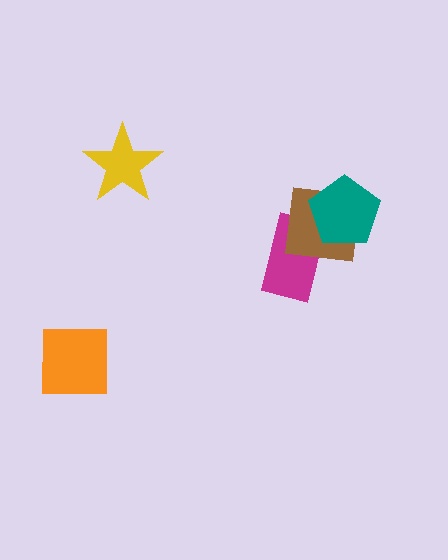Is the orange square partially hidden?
No, no other shape covers it.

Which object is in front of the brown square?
The teal pentagon is in front of the brown square.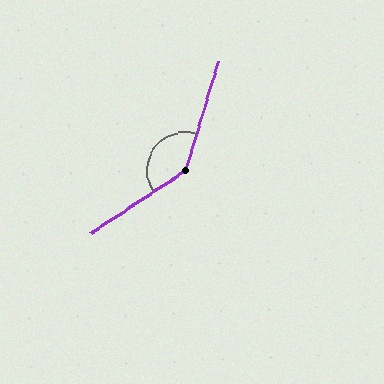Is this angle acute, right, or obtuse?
It is obtuse.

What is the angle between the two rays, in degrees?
Approximately 140 degrees.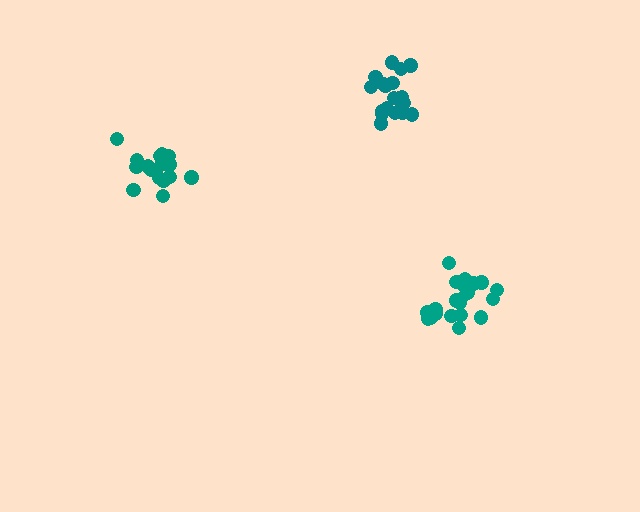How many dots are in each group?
Group 1: 21 dots, Group 2: 20 dots, Group 3: 16 dots (57 total).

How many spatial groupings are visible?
There are 3 spatial groupings.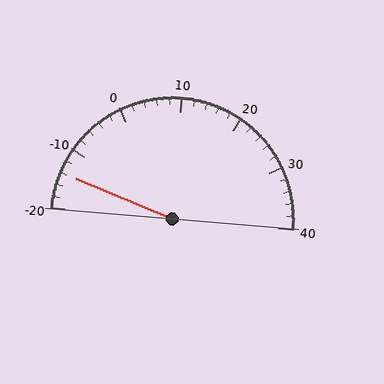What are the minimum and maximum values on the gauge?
The gauge ranges from -20 to 40.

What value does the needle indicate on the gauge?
The needle indicates approximately -14.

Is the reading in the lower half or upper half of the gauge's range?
The reading is in the lower half of the range (-20 to 40).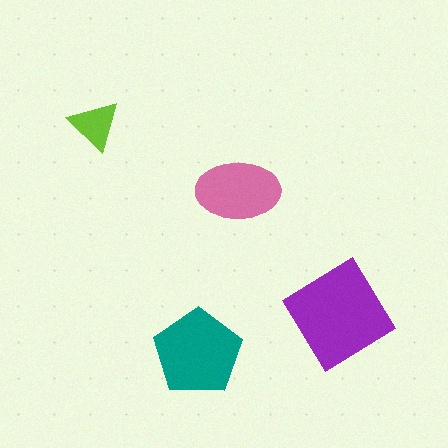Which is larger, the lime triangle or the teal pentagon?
The teal pentagon.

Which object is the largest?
The purple diamond.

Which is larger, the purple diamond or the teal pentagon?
The purple diamond.